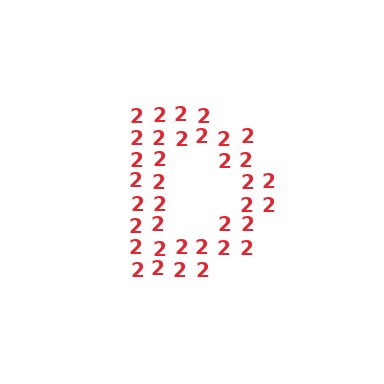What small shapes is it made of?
It is made of small digit 2's.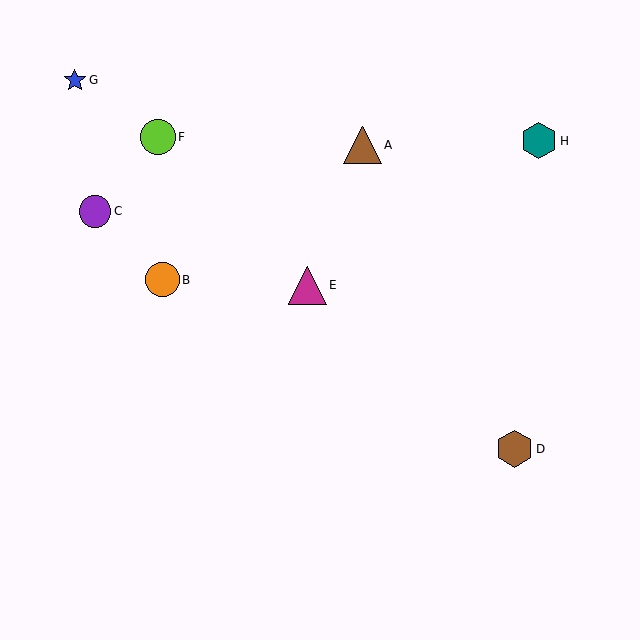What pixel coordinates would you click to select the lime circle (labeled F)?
Click at (158, 137) to select the lime circle F.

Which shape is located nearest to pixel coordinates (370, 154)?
The brown triangle (labeled A) at (362, 145) is nearest to that location.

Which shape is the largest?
The magenta triangle (labeled E) is the largest.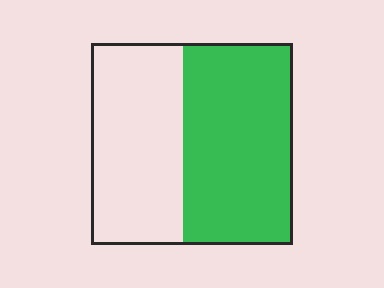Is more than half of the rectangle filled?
Yes.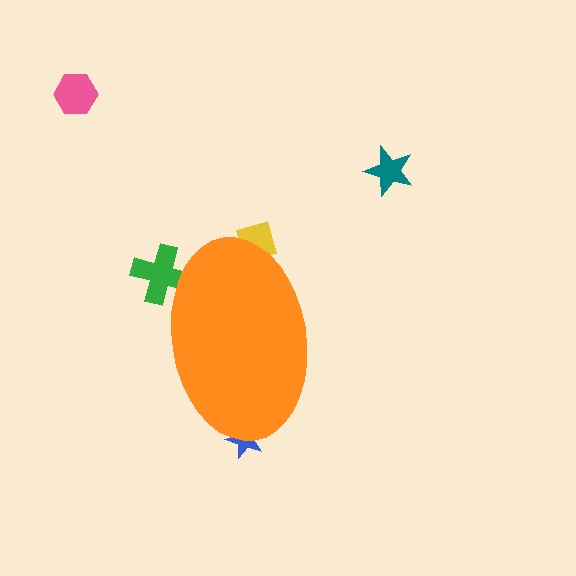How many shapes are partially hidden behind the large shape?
3 shapes are partially hidden.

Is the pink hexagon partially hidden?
No, the pink hexagon is fully visible.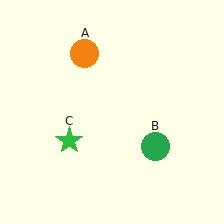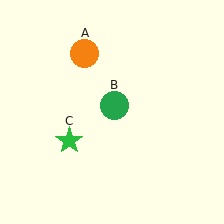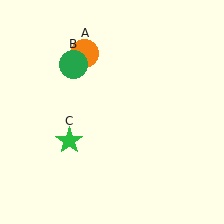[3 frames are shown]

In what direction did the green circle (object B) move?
The green circle (object B) moved up and to the left.